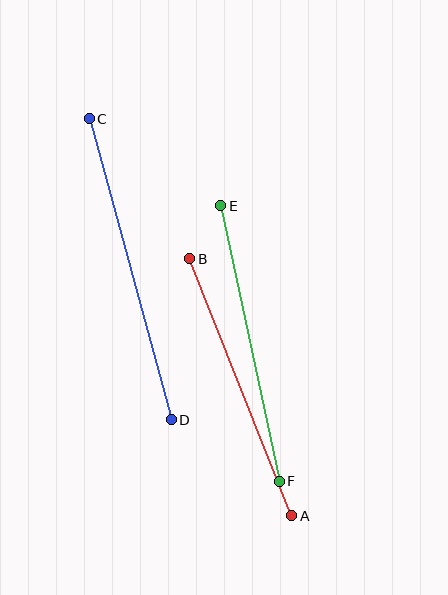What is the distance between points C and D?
The distance is approximately 313 pixels.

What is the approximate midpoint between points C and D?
The midpoint is at approximately (130, 269) pixels.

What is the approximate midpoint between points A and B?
The midpoint is at approximately (241, 387) pixels.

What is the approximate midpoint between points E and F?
The midpoint is at approximately (250, 343) pixels.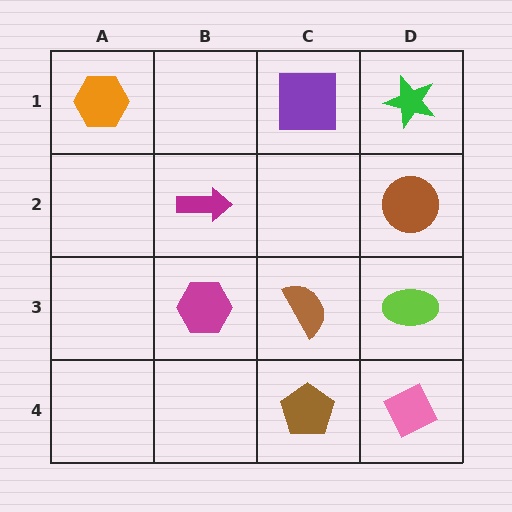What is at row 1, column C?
A purple square.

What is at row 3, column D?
A lime ellipse.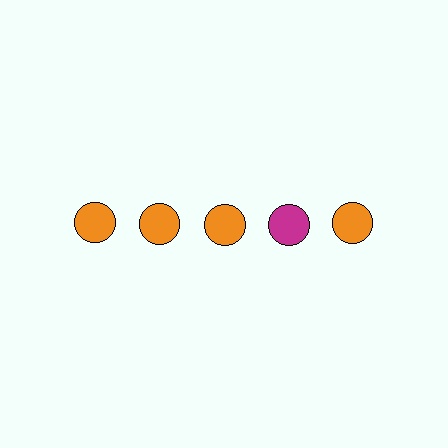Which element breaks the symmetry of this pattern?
The magenta circle in the top row, second from right column breaks the symmetry. All other shapes are orange circles.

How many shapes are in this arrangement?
There are 5 shapes arranged in a grid pattern.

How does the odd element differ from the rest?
It has a different color: magenta instead of orange.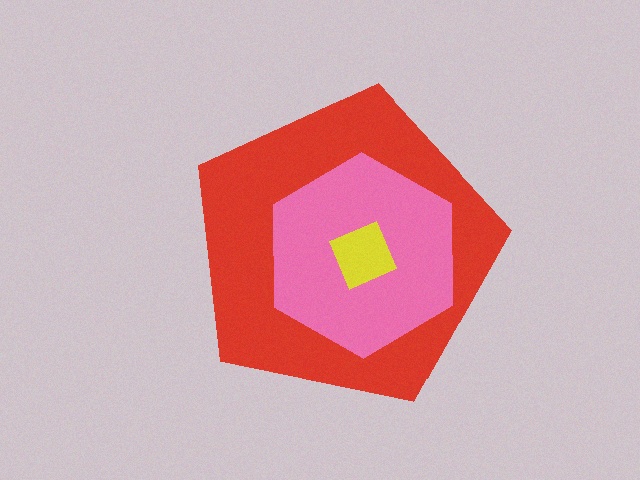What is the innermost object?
The yellow square.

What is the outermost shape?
The red pentagon.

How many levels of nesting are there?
3.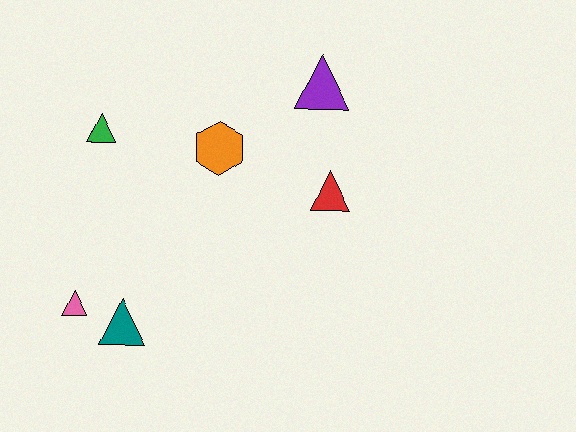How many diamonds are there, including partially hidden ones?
There are no diamonds.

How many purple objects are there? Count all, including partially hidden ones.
There is 1 purple object.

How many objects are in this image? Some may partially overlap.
There are 6 objects.